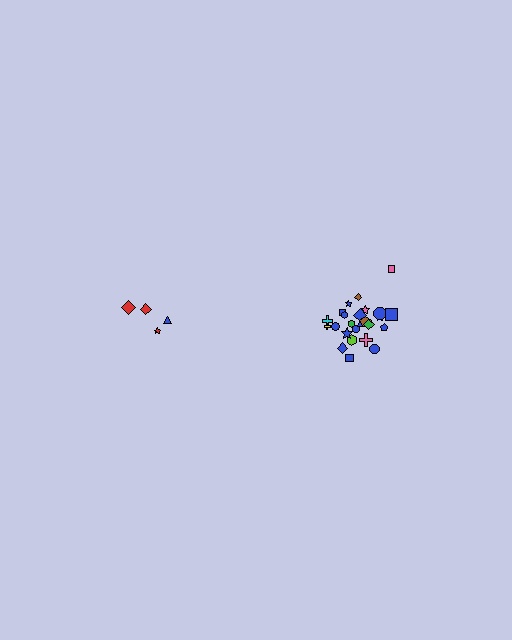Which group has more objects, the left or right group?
The right group.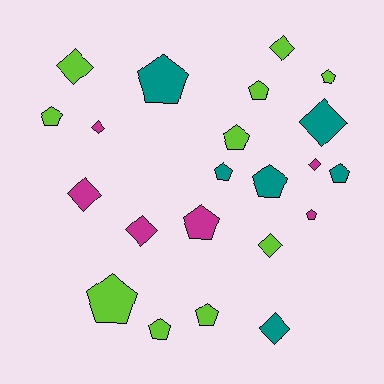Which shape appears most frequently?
Pentagon, with 13 objects.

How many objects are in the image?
There are 22 objects.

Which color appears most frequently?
Lime, with 10 objects.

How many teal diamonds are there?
There are 2 teal diamonds.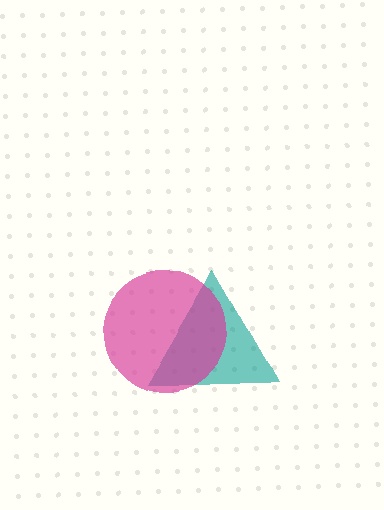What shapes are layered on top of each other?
The layered shapes are: a teal triangle, a magenta circle.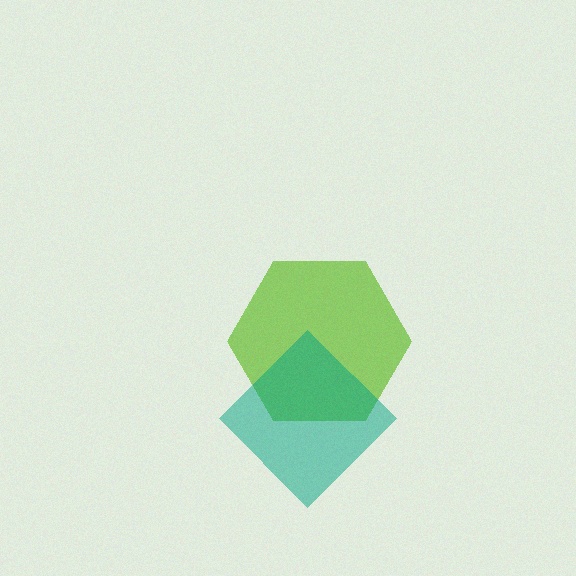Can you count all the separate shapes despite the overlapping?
Yes, there are 2 separate shapes.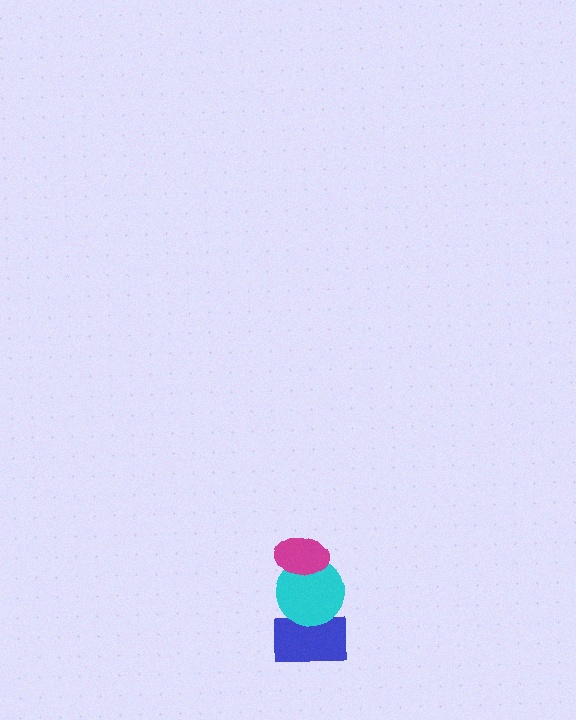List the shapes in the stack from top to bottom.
From top to bottom: the magenta ellipse, the cyan circle, the blue rectangle.